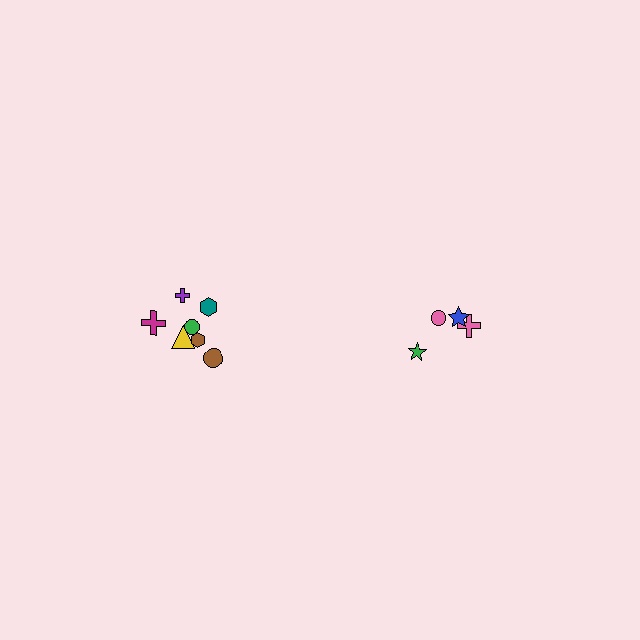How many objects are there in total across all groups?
There are 11 objects.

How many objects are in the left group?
There are 7 objects.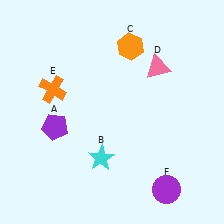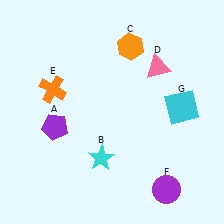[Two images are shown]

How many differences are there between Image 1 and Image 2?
There is 1 difference between the two images.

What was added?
A cyan square (G) was added in Image 2.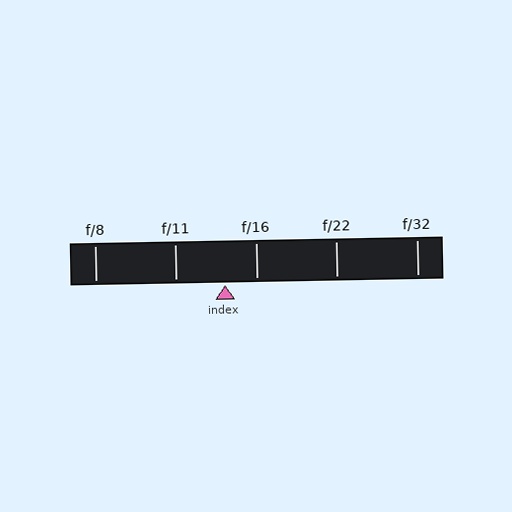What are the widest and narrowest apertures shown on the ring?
The widest aperture shown is f/8 and the narrowest is f/32.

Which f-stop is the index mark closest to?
The index mark is closest to f/16.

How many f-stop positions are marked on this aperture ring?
There are 5 f-stop positions marked.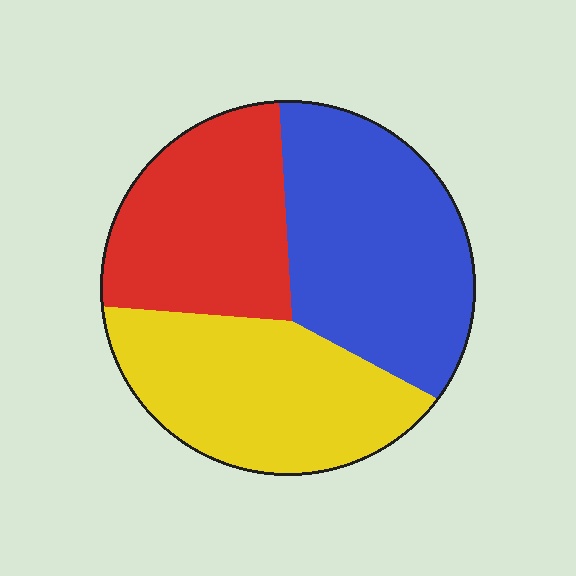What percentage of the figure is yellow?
Yellow takes up about one third (1/3) of the figure.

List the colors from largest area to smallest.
From largest to smallest: blue, yellow, red.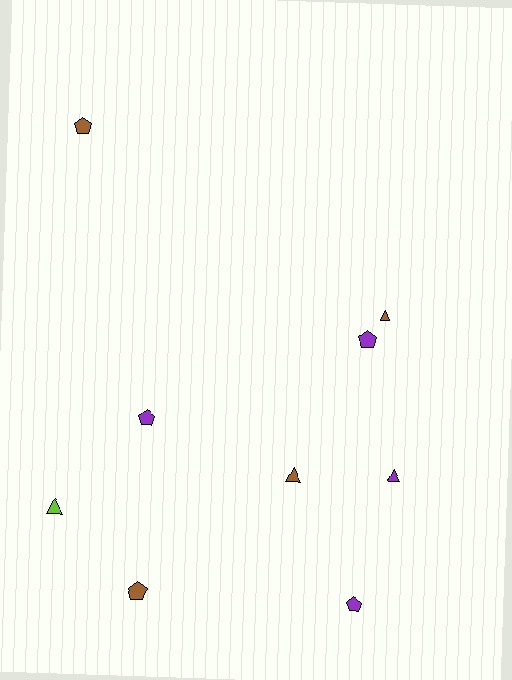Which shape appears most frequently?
Pentagon, with 5 objects.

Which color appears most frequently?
Purple, with 4 objects.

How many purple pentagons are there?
There are 3 purple pentagons.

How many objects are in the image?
There are 9 objects.